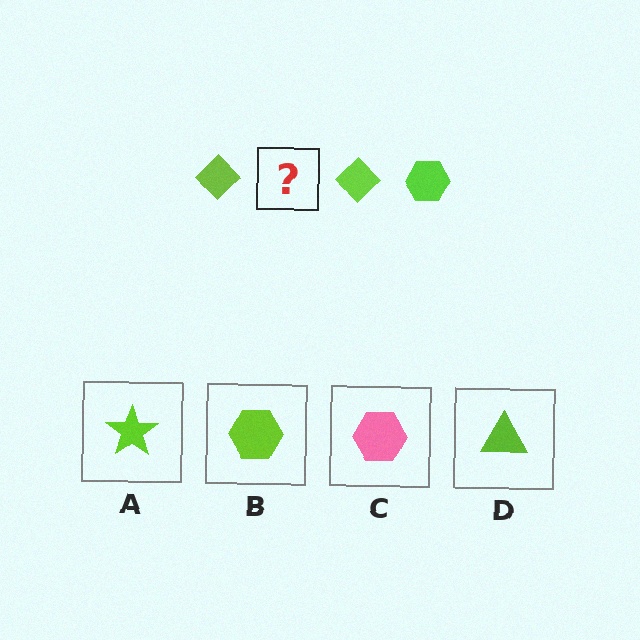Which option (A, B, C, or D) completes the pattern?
B.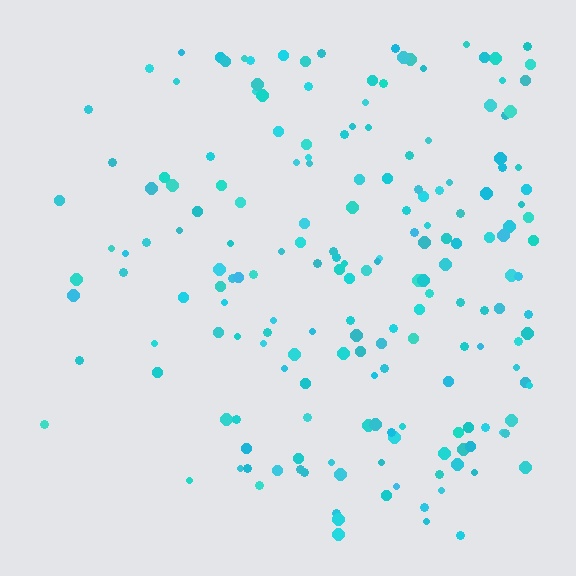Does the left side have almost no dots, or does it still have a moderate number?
Still a moderate number, just noticeably fewer than the right.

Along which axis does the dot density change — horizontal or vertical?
Horizontal.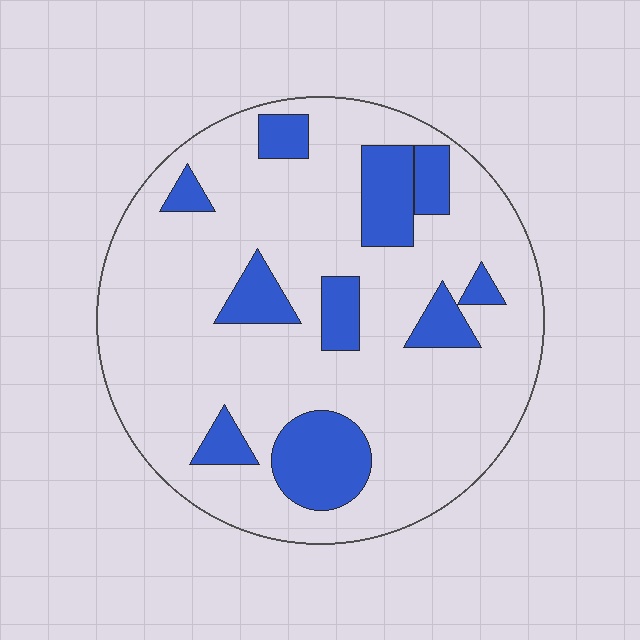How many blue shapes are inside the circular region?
10.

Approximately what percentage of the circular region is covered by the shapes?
Approximately 20%.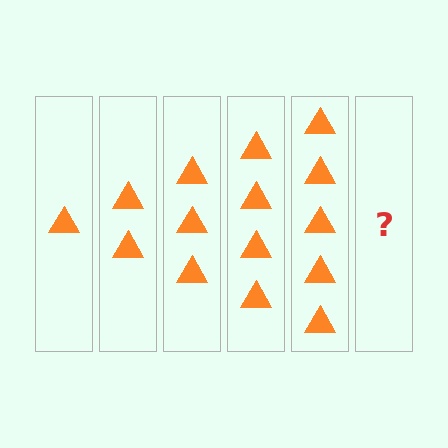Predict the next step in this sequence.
The next step is 6 triangles.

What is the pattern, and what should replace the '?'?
The pattern is that each step adds one more triangle. The '?' should be 6 triangles.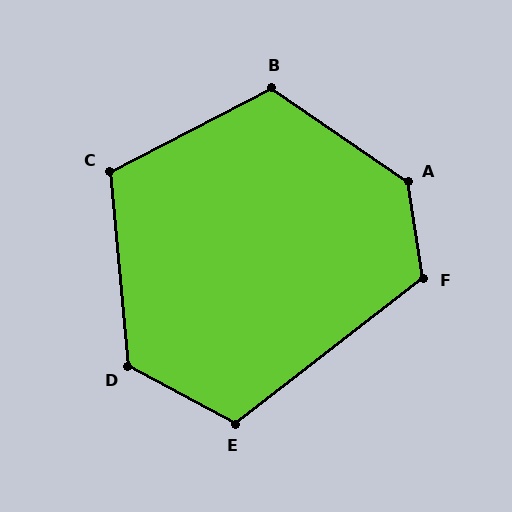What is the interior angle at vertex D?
Approximately 124 degrees (obtuse).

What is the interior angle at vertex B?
Approximately 118 degrees (obtuse).